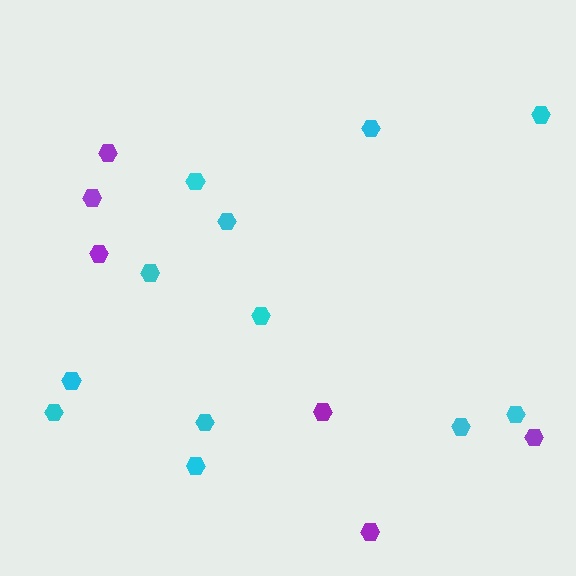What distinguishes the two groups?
There are 2 groups: one group of purple hexagons (6) and one group of cyan hexagons (12).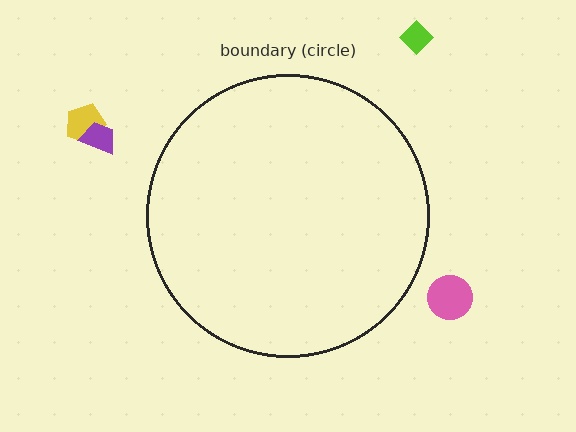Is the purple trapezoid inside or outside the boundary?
Outside.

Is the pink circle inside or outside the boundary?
Outside.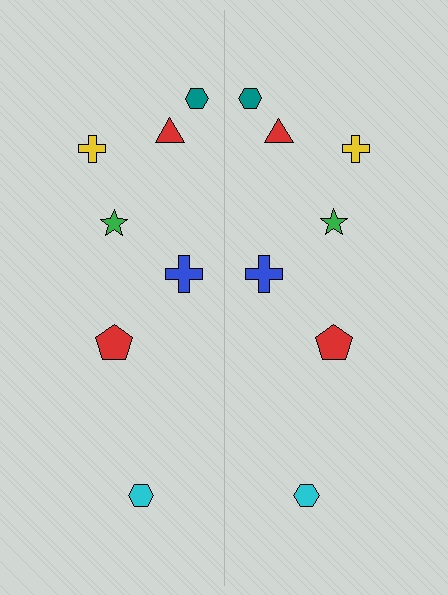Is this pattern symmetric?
Yes, this pattern has bilateral (reflection) symmetry.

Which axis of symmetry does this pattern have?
The pattern has a vertical axis of symmetry running through the center of the image.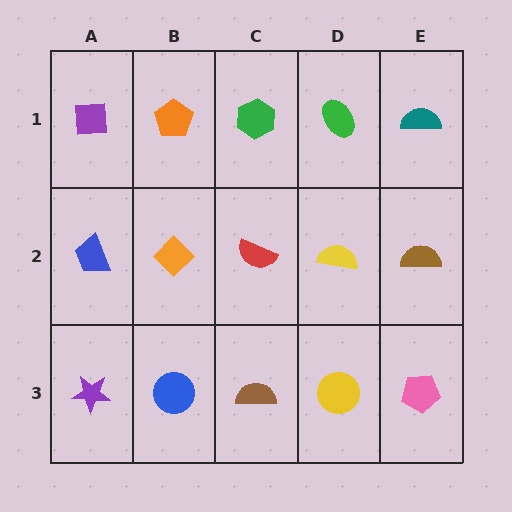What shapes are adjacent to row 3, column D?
A yellow semicircle (row 2, column D), a brown semicircle (row 3, column C), a pink pentagon (row 3, column E).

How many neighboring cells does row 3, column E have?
2.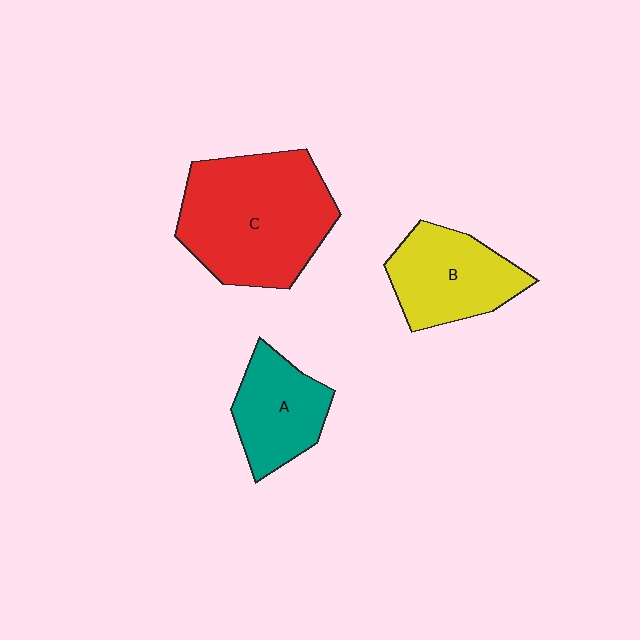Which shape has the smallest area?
Shape A (teal).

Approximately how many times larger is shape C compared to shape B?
Approximately 1.7 times.